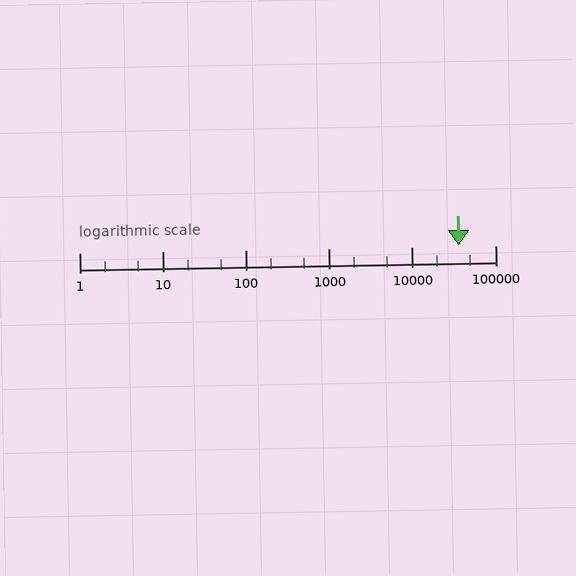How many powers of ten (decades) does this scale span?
The scale spans 5 decades, from 1 to 100000.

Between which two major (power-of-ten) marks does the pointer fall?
The pointer is between 10000 and 100000.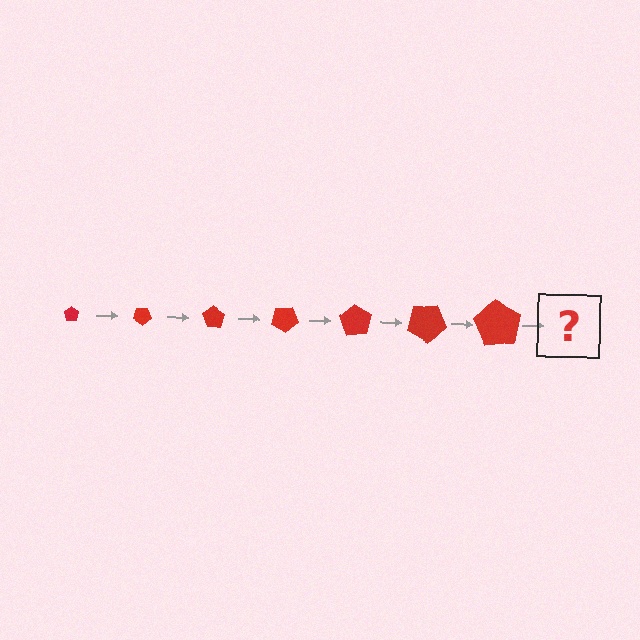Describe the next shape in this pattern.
It should be a pentagon, larger than the previous one and rotated 245 degrees from the start.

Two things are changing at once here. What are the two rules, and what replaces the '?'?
The two rules are that the pentagon grows larger each step and it rotates 35 degrees each step. The '?' should be a pentagon, larger than the previous one and rotated 245 degrees from the start.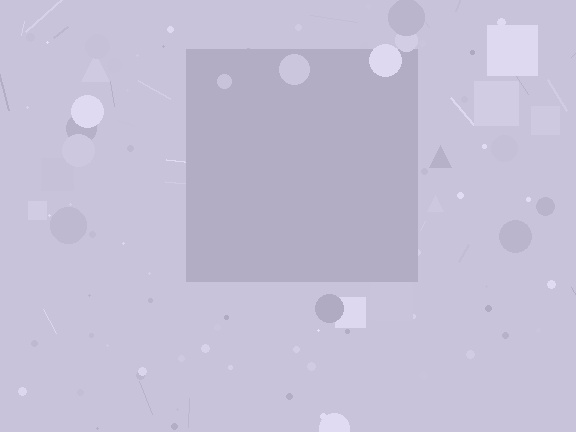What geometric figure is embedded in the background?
A square is embedded in the background.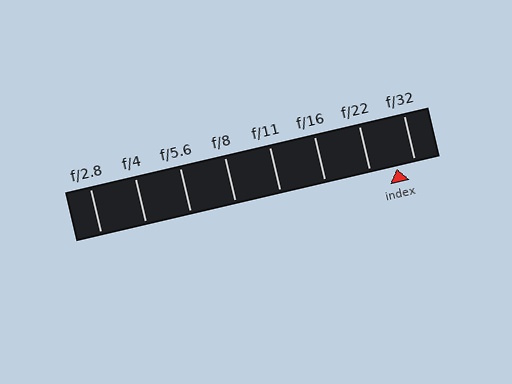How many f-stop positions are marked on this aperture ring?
There are 8 f-stop positions marked.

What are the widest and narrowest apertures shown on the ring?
The widest aperture shown is f/2.8 and the narrowest is f/32.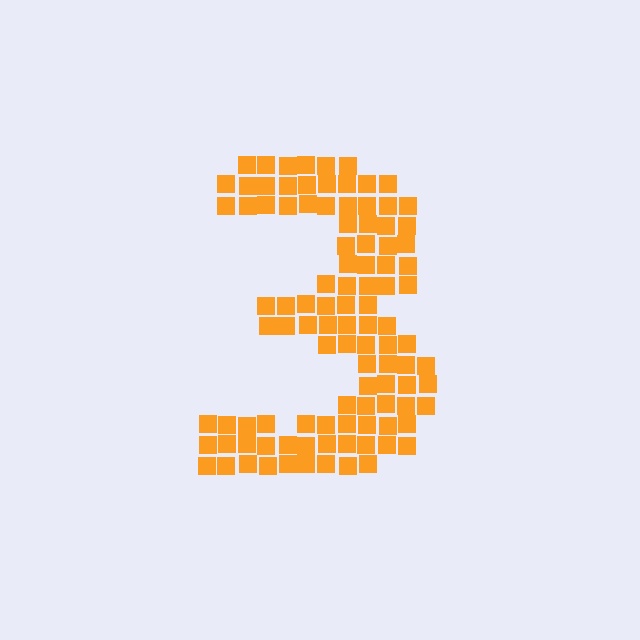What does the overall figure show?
The overall figure shows the digit 3.